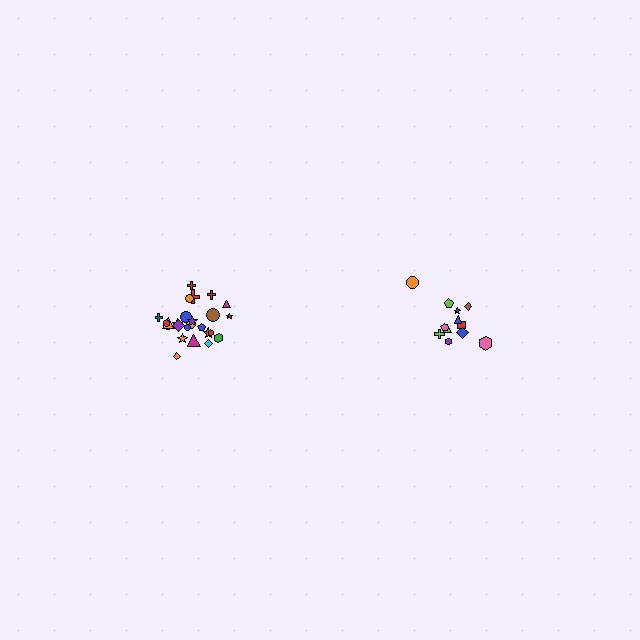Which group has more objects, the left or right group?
The left group.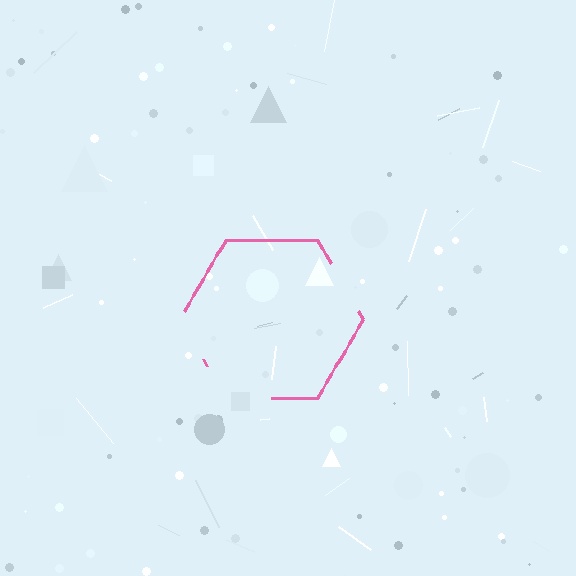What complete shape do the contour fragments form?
The contour fragments form a hexagon.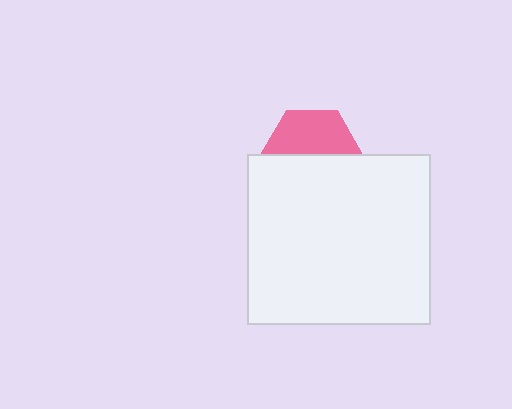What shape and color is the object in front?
The object in front is a white rectangle.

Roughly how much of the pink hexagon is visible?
About half of it is visible (roughly 48%).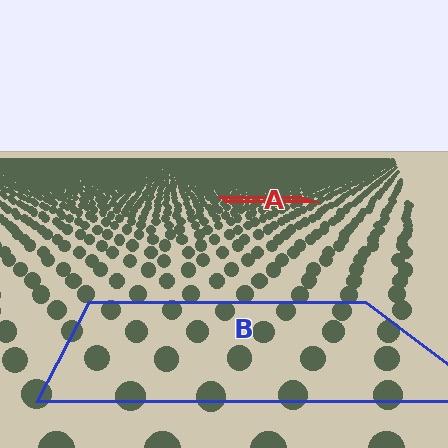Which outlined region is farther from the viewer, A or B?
Region A is farther from the viewer — the texture elements inside it appear smaller and more densely packed.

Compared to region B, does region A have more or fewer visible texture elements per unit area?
Region A has more texture elements per unit area — they are packed more densely because it is farther away.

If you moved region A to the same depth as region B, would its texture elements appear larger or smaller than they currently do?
They would appear larger. At a closer depth, the same texture elements are projected at a bigger on-screen size.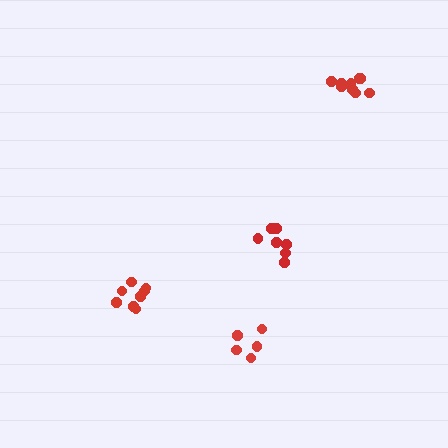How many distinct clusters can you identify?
There are 4 distinct clusters.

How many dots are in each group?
Group 1: 7 dots, Group 2: 8 dots, Group 3: 9 dots, Group 4: 5 dots (29 total).